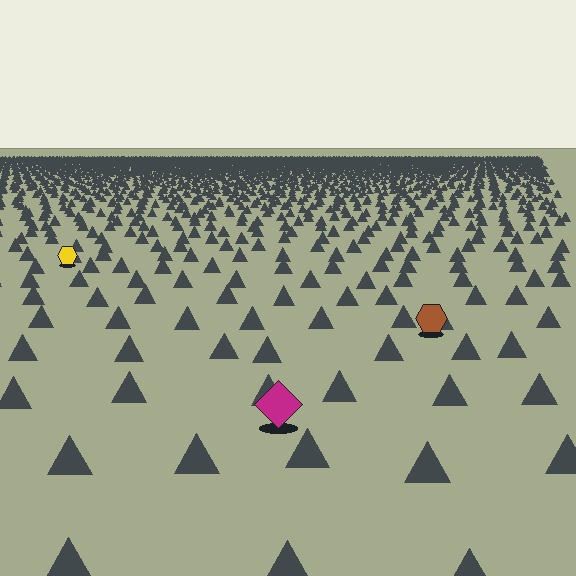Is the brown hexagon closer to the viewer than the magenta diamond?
No. The magenta diamond is closer — you can tell from the texture gradient: the ground texture is coarser near it.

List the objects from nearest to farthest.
From nearest to farthest: the magenta diamond, the brown hexagon, the yellow hexagon.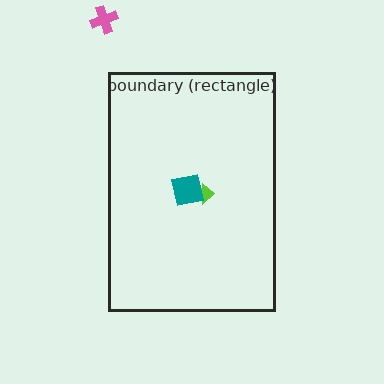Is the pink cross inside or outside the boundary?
Outside.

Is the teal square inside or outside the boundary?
Inside.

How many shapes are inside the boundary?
2 inside, 1 outside.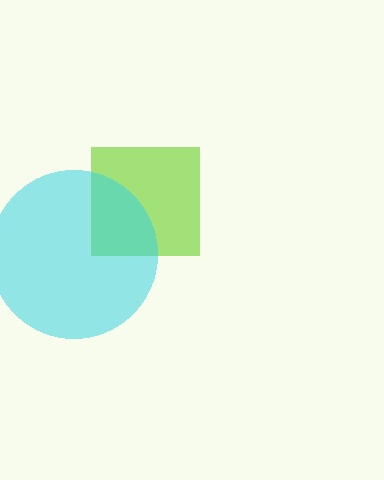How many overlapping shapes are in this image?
There are 2 overlapping shapes in the image.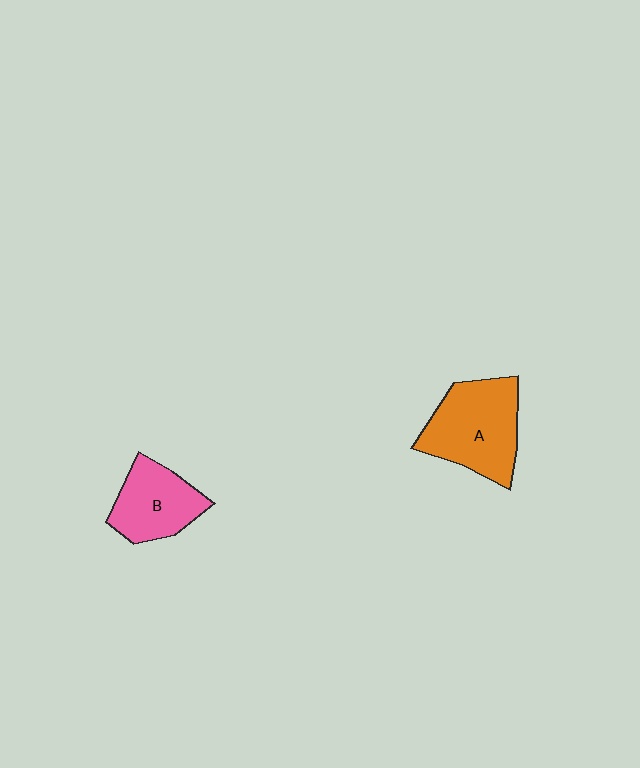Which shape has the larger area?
Shape A (orange).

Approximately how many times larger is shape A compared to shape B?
Approximately 1.4 times.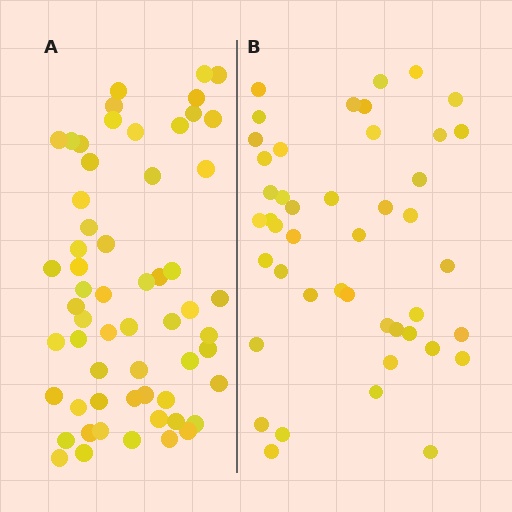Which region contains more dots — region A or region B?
Region A (the left region) has more dots.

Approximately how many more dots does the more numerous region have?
Region A has approximately 15 more dots than region B.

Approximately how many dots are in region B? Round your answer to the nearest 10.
About 40 dots. (The exact count is 45, which rounds to 40.)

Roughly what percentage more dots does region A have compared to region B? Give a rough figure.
About 30% more.